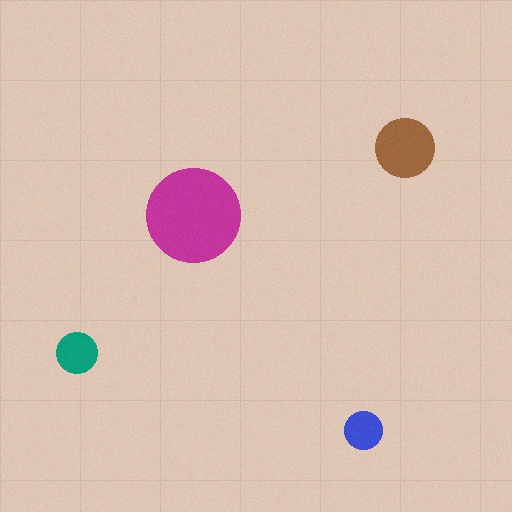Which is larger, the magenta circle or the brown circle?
The magenta one.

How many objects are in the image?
There are 4 objects in the image.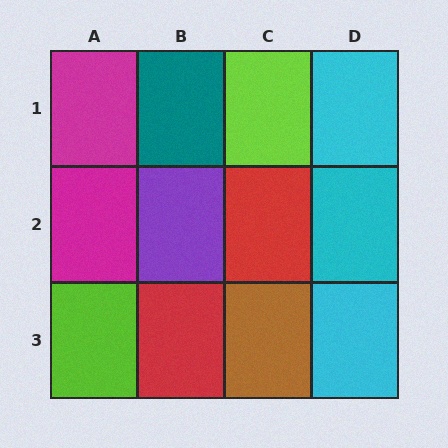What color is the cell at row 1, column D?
Cyan.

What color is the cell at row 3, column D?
Cyan.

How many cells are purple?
1 cell is purple.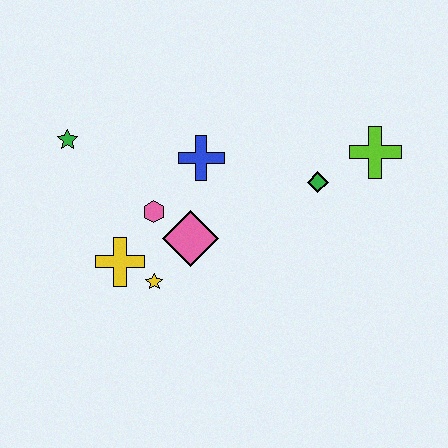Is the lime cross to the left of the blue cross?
No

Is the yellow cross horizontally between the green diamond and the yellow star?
No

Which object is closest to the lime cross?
The green diamond is closest to the lime cross.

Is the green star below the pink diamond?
No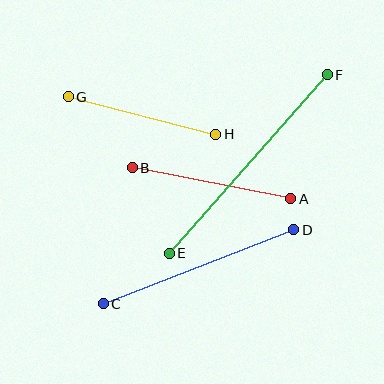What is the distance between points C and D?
The distance is approximately 204 pixels.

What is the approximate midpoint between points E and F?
The midpoint is at approximately (248, 164) pixels.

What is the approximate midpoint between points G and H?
The midpoint is at approximately (142, 116) pixels.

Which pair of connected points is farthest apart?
Points E and F are farthest apart.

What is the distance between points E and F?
The distance is approximately 238 pixels.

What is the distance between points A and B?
The distance is approximately 161 pixels.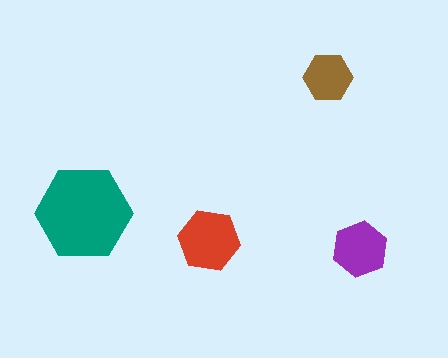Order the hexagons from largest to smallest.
the teal one, the red one, the purple one, the brown one.